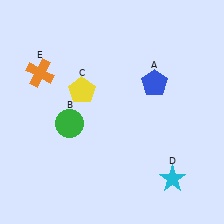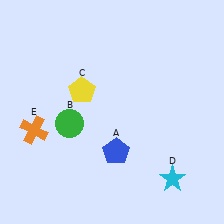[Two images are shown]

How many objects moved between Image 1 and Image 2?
2 objects moved between the two images.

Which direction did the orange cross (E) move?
The orange cross (E) moved down.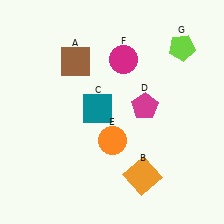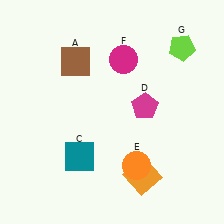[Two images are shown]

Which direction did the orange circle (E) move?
The orange circle (E) moved right.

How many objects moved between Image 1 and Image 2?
2 objects moved between the two images.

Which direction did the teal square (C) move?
The teal square (C) moved down.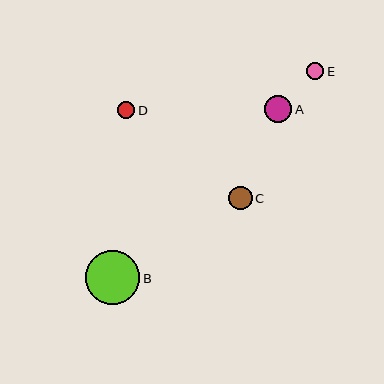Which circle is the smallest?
Circle E is the smallest with a size of approximately 17 pixels.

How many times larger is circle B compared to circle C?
Circle B is approximately 2.3 times the size of circle C.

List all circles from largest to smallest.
From largest to smallest: B, A, C, D, E.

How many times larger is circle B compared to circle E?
Circle B is approximately 3.2 times the size of circle E.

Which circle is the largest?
Circle B is the largest with a size of approximately 54 pixels.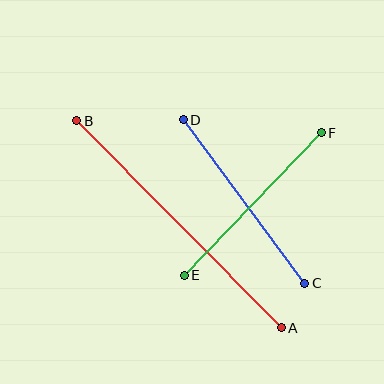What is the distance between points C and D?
The distance is approximately 204 pixels.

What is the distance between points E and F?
The distance is approximately 198 pixels.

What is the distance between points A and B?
The distance is approximately 291 pixels.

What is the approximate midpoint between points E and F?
The midpoint is at approximately (253, 204) pixels.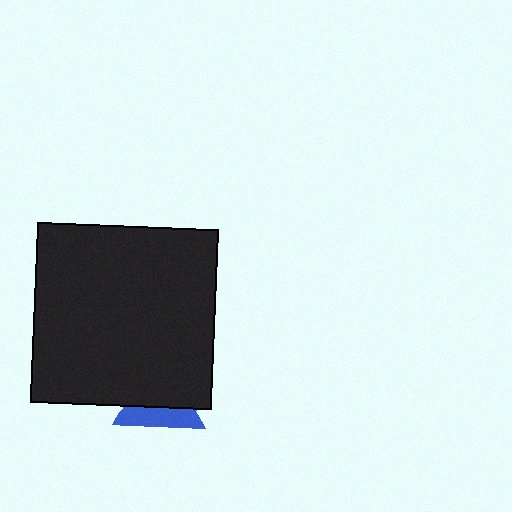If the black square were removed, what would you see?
You would see the complete blue triangle.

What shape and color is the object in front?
The object in front is a black square.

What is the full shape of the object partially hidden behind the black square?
The partially hidden object is a blue triangle.